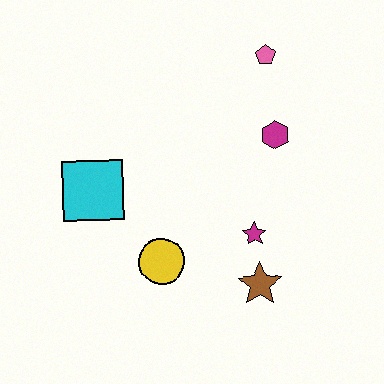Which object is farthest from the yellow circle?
The pink pentagon is farthest from the yellow circle.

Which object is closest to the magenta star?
The brown star is closest to the magenta star.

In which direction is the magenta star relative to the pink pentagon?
The magenta star is below the pink pentagon.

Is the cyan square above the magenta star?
Yes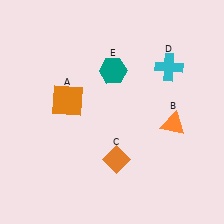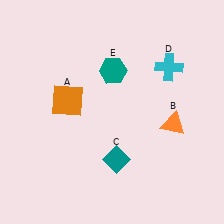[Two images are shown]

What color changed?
The diamond (C) changed from orange in Image 1 to teal in Image 2.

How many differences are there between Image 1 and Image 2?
There is 1 difference between the two images.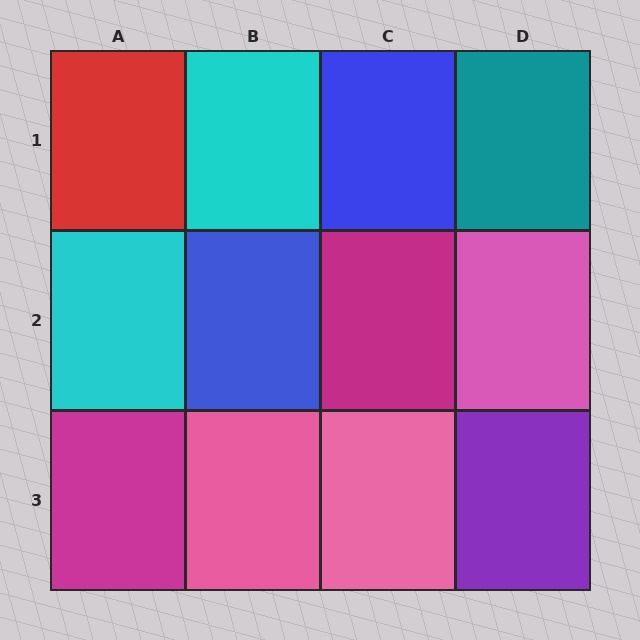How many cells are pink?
3 cells are pink.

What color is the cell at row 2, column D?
Pink.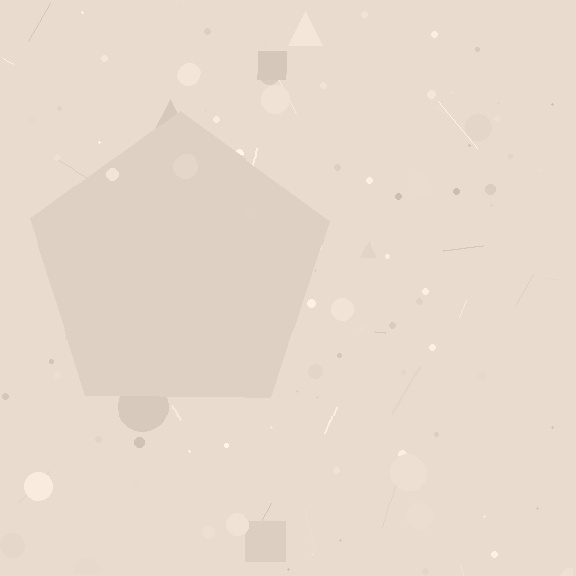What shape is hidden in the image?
A pentagon is hidden in the image.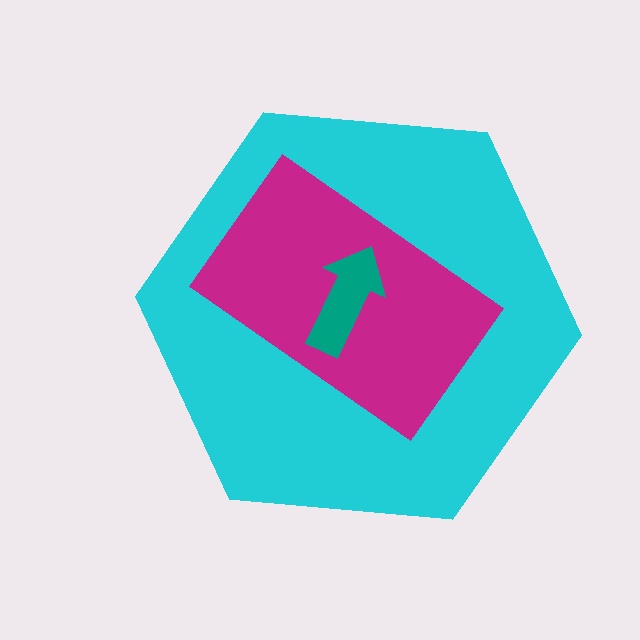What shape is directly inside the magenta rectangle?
The teal arrow.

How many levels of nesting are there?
3.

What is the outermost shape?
The cyan hexagon.